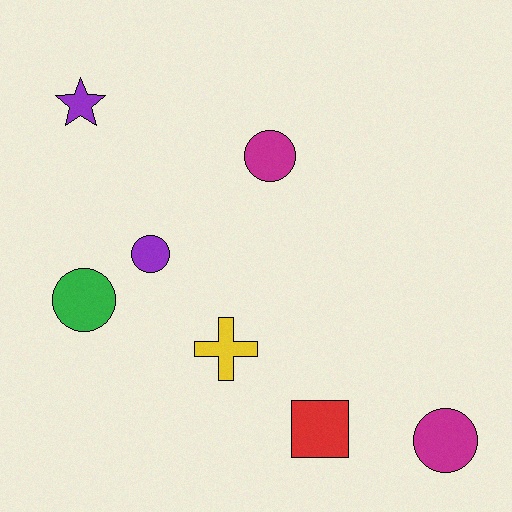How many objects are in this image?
There are 7 objects.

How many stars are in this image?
There is 1 star.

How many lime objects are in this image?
There are no lime objects.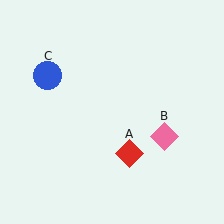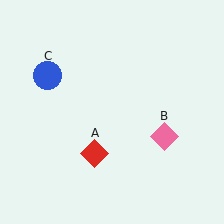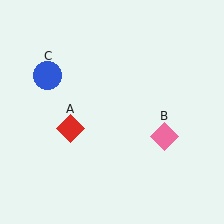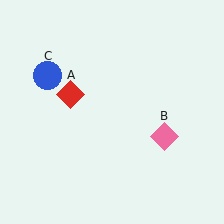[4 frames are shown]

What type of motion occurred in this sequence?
The red diamond (object A) rotated clockwise around the center of the scene.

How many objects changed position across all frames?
1 object changed position: red diamond (object A).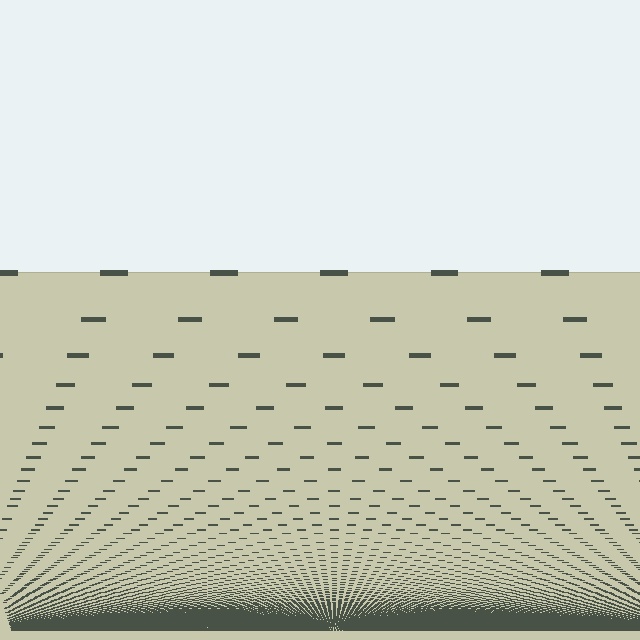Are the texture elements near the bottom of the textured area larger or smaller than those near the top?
Smaller. The gradient is inverted — elements near the bottom are smaller and denser.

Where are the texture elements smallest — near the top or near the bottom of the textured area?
Near the bottom.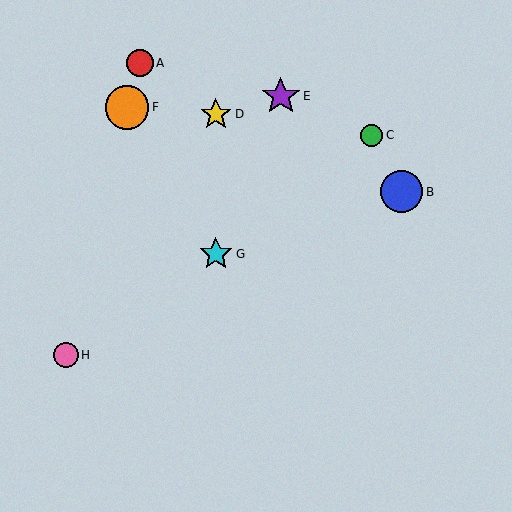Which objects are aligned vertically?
Objects D, G are aligned vertically.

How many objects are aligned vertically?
2 objects (D, G) are aligned vertically.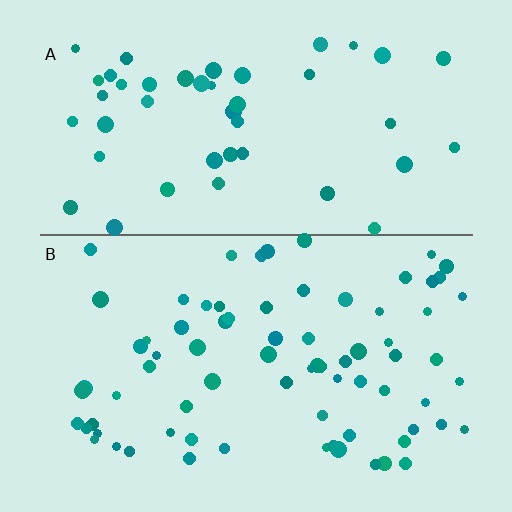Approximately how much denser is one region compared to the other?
Approximately 1.7× — region B over region A.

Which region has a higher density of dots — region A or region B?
B (the bottom).